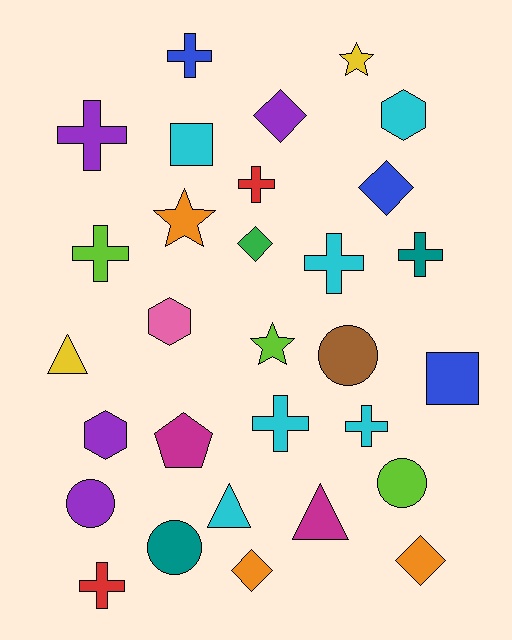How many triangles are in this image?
There are 3 triangles.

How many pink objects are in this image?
There is 1 pink object.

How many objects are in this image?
There are 30 objects.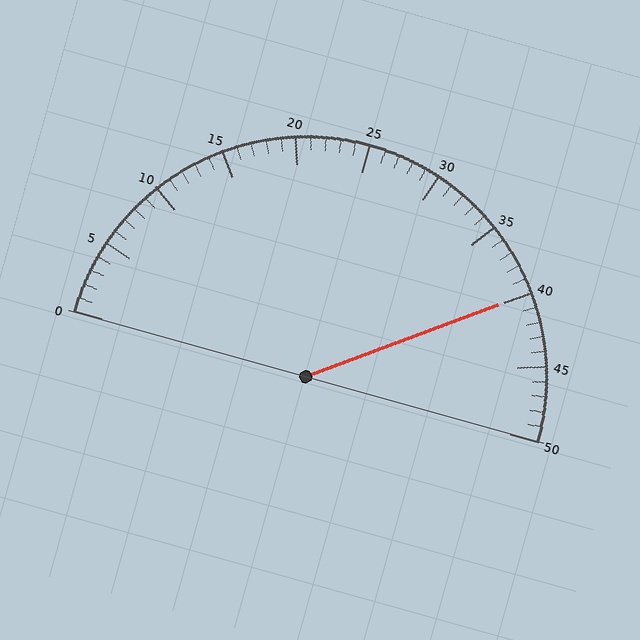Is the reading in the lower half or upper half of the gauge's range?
The reading is in the upper half of the range (0 to 50).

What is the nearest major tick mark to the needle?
The nearest major tick mark is 40.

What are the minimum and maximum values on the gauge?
The gauge ranges from 0 to 50.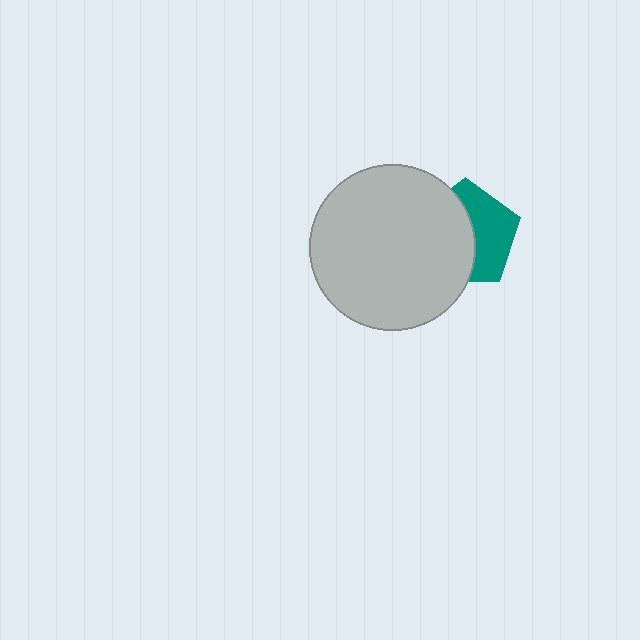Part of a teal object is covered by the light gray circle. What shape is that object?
It is a pentagon.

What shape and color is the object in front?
The object in front is a light gray circle.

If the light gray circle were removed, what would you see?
You would see the complete teal pentagon.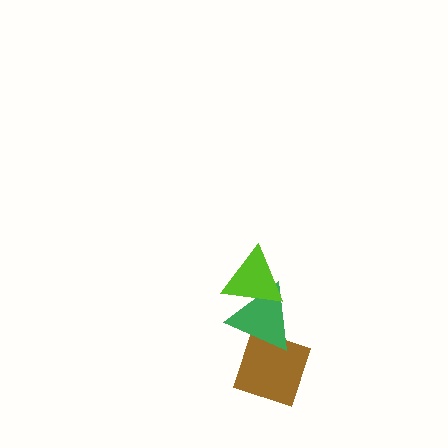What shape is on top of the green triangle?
The lime triangle is on top of the green triangle.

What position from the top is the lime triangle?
The lime triangle is 1st from the top.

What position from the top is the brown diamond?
The brown diamond is 3rd from the top.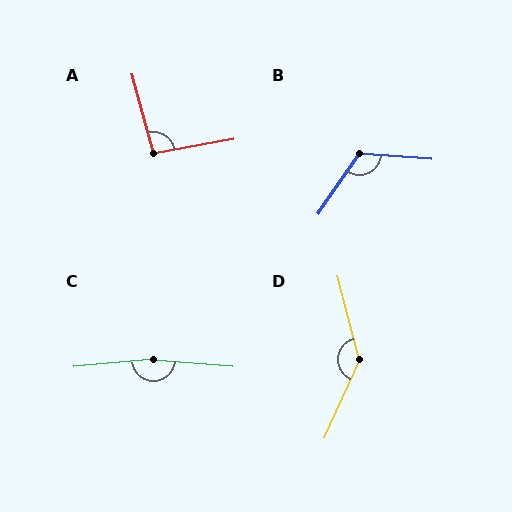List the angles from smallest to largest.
A (95°), B (120°), D (141°), C (170°).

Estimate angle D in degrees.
Approximately 141 degrees.